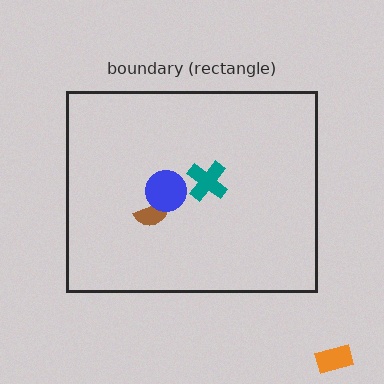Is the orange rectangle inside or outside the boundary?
Outside.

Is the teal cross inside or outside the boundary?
Inside.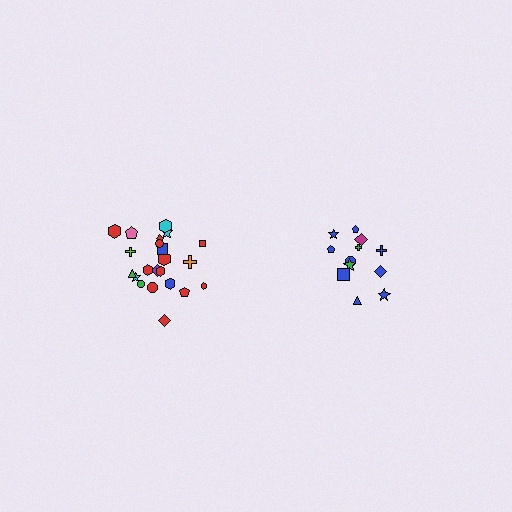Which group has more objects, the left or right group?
The left group.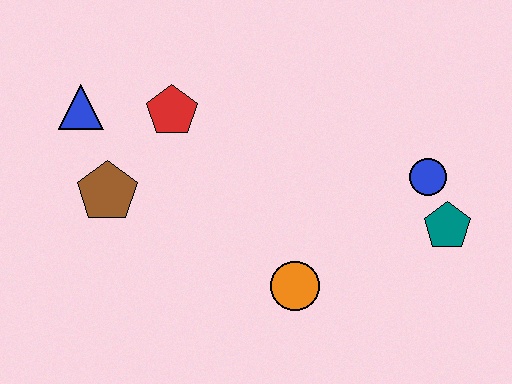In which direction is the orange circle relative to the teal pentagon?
The orange circle is to the left of the teal pentagon.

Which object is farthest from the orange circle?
The blue triangle is farthest from the orange circle.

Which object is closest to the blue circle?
The teal pentagon is closest to the blue circle.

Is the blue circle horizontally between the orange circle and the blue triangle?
No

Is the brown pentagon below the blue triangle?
Yes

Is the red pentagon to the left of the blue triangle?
No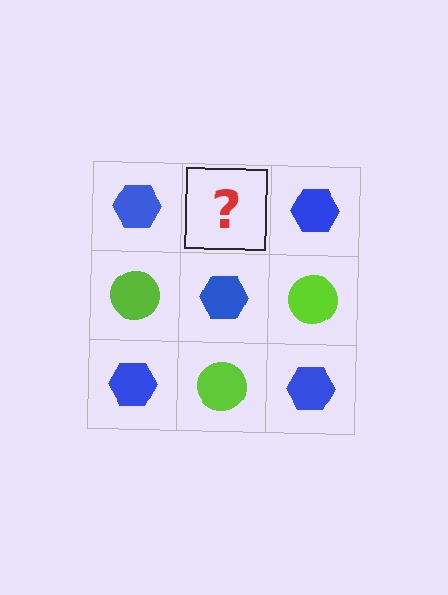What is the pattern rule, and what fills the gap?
The rule is that it alternates blue hexagon and lime circle in a checkerboard pattern. The gap should be filled with a lime circle.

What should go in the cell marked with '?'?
The missing cell should contain a lime circle.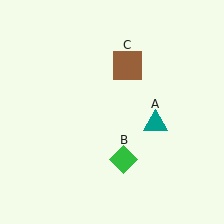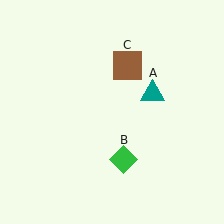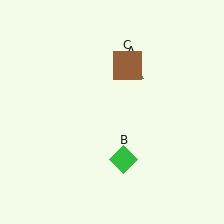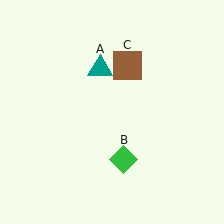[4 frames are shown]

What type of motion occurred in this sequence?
The teal triangle (object A) rotated counterclockwise around the center of the scene.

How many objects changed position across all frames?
1 object changed position: teal triangle (object A).